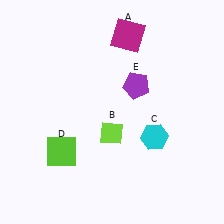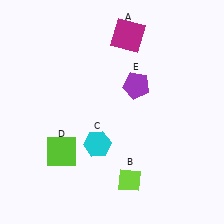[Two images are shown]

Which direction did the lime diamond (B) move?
The lime diamond (B) moved down.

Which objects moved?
The objects that moved are: the lime diamond (B), the cyan hexagon (C).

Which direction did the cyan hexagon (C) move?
The cyan hexagon (C) moved left.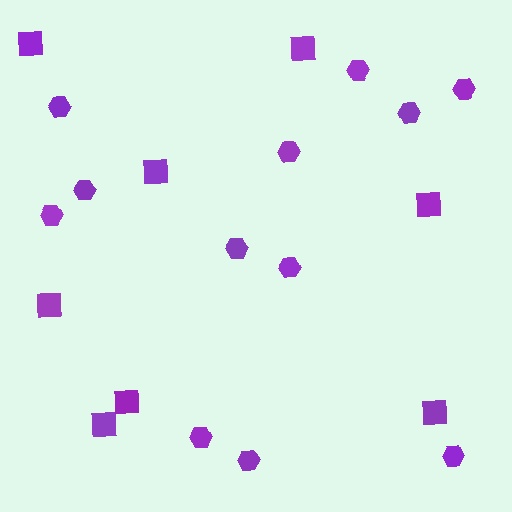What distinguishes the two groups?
There are 2 groups: one group of hexagons (12) and one group of squares (8).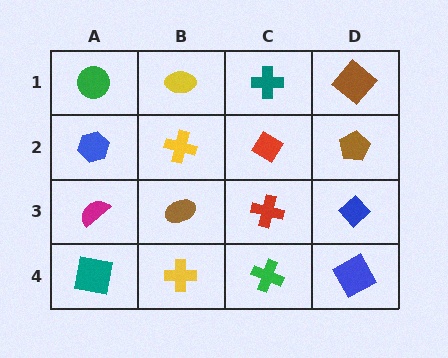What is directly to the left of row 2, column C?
A yellow cross.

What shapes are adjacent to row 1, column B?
A yellow cross (row 2, column B), a green circle (row 1, column A), a teal cross (row 1, column C).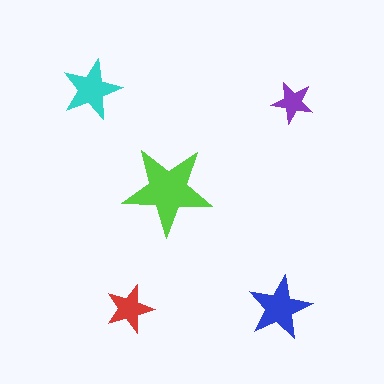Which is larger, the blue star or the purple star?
The blue one.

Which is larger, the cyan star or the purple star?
The cyan one.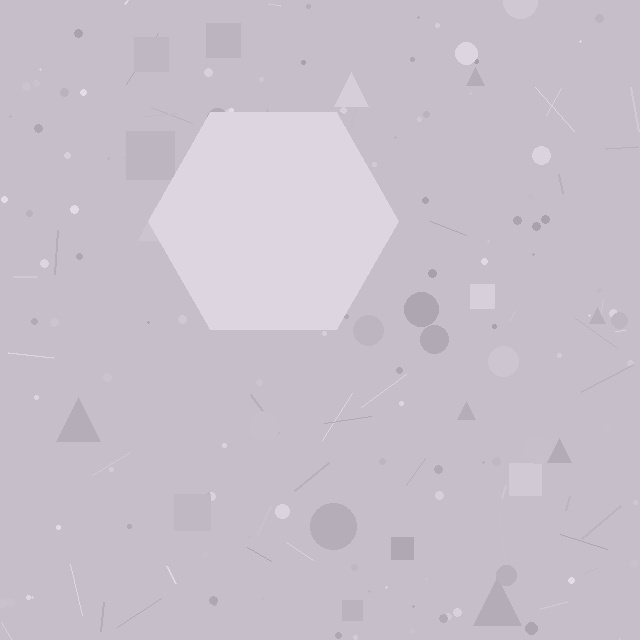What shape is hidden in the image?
A hexagon is hidden in the image.